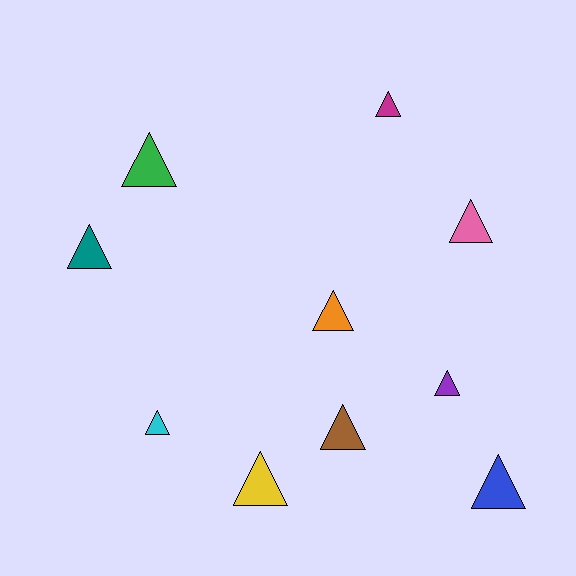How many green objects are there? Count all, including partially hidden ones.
There is 1 green object.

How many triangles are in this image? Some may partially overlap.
There are 10 triangles.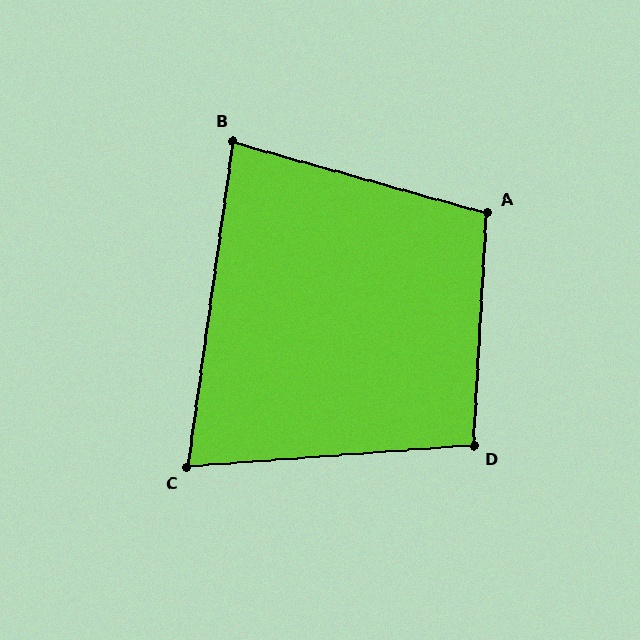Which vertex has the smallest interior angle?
C, at approximately 78 degrees.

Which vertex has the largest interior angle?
A, at approximately 102 degrees.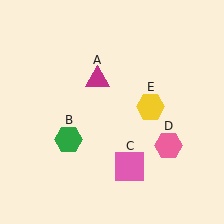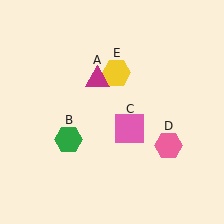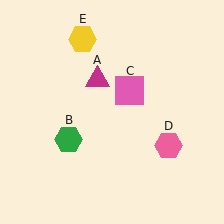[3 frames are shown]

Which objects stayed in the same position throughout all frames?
Magenta triangle (object A) and green hexagon (object B) and pink hexagon (object D) remained stationary.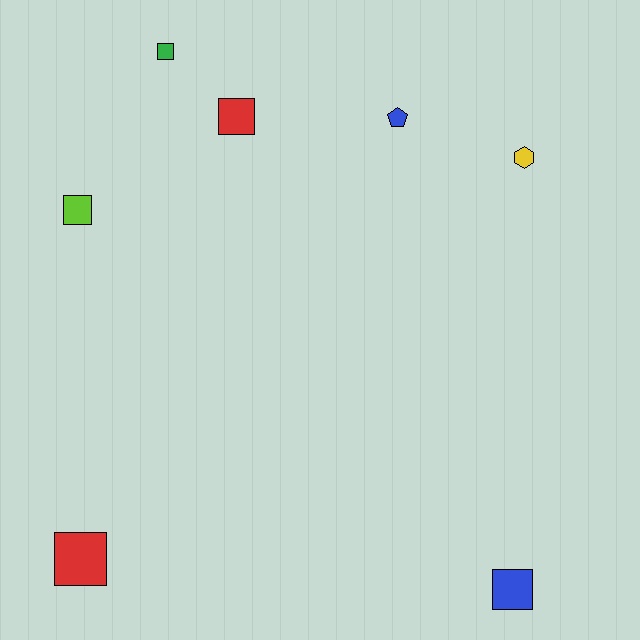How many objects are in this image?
There are 7 objects.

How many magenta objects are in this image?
There are no magenta objects.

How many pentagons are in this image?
There is 1 pentagon.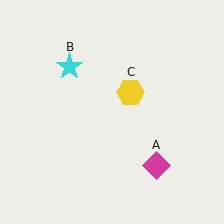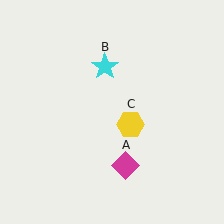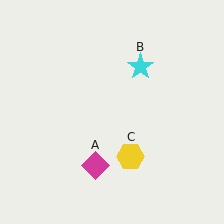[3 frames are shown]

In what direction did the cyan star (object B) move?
The cyan star (object B) moved right.